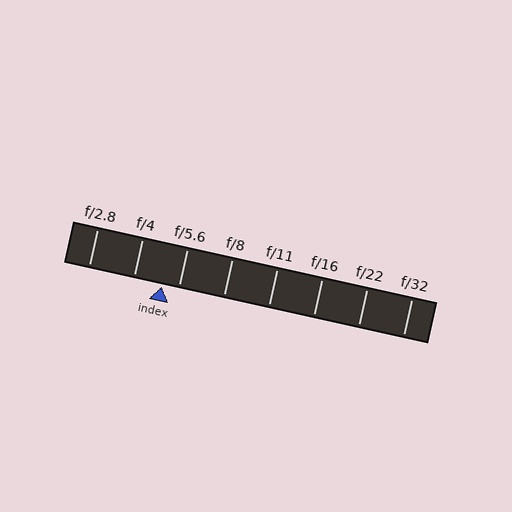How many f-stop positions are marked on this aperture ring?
There are 8 f-stop positions marked.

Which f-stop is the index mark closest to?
The index mark is closest to f/5.6.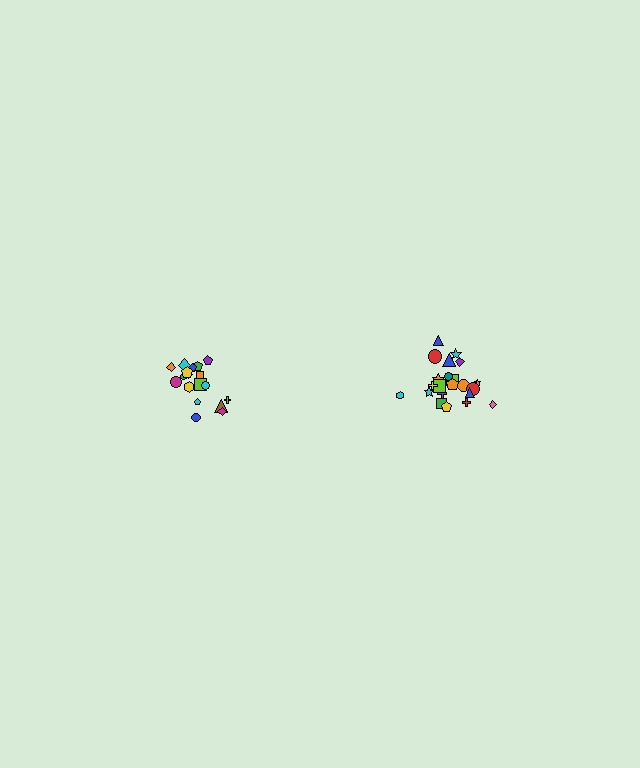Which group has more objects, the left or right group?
The right group.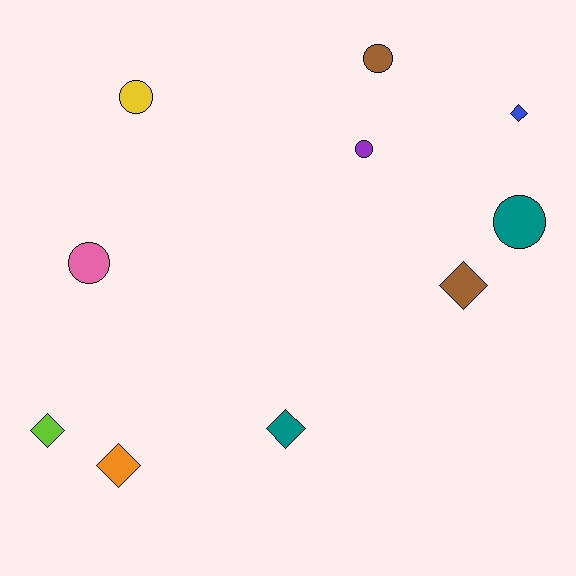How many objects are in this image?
There are 10 objects.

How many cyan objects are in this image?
There are no cyan objects.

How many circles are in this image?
There are 5 circles.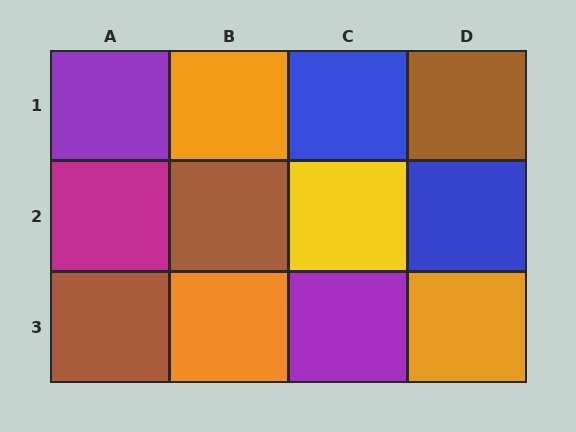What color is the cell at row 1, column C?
Blue.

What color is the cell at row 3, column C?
Purple.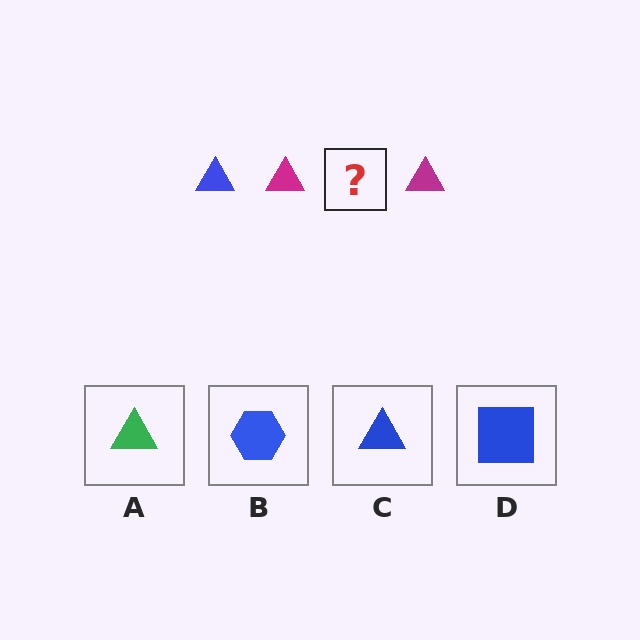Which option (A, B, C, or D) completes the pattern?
C.